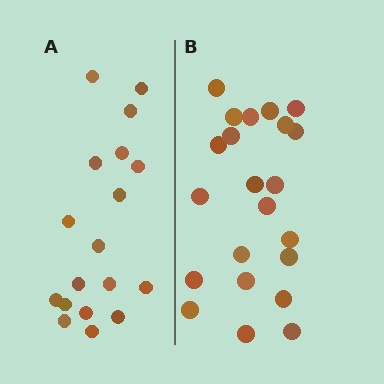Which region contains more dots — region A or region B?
Region B (the right region) has more dots.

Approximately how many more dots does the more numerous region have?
Region B has about 4 more dots than region A.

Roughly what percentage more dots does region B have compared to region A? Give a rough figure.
About 20% more.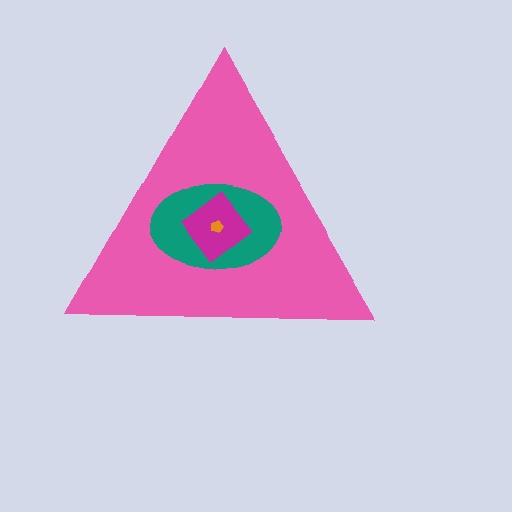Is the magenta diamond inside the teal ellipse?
Yes.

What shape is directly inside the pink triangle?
The teal ellipse.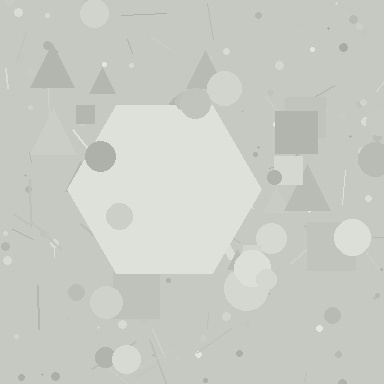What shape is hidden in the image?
A hexagon is hidden in the image.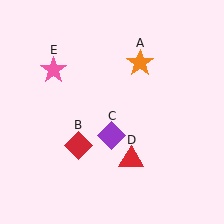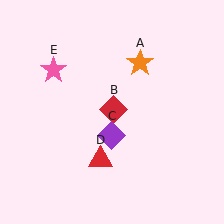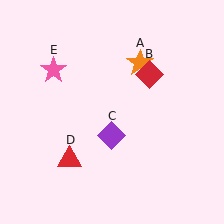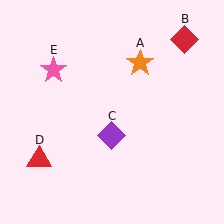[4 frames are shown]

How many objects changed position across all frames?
2 objects changed position: red diamond (object B), red triangle (object D).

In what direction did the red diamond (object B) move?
The red diamond (object B) moved up and to the right.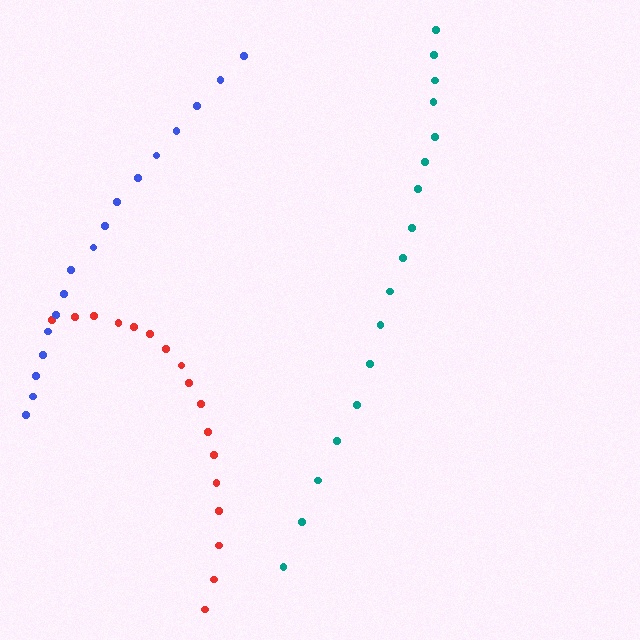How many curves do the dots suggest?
There are 3 distinct paths.